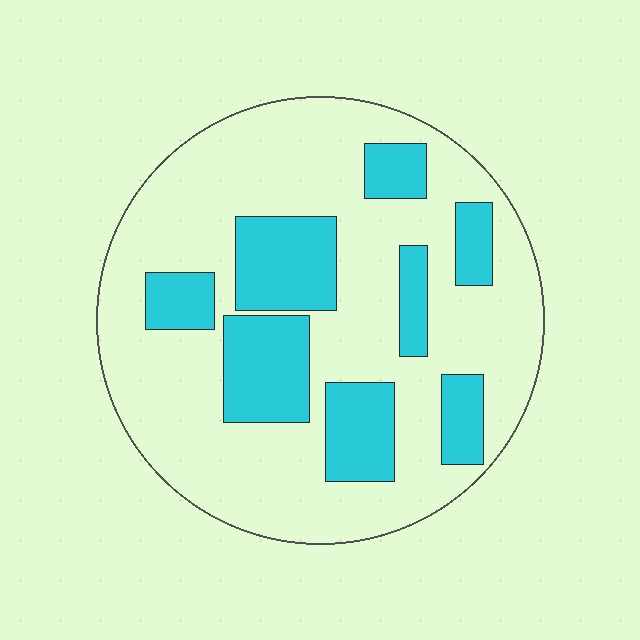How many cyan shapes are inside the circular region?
8.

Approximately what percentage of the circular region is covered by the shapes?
Approximately 30%.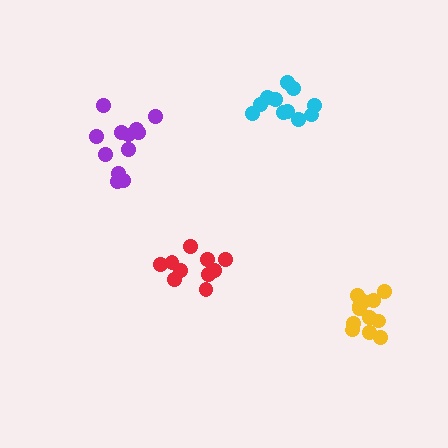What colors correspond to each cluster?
The clusters are colored: red, cyan, yellow, purple.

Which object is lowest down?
The yellow cluster is bottommost.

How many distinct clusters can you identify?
There are 4 distinct clusters.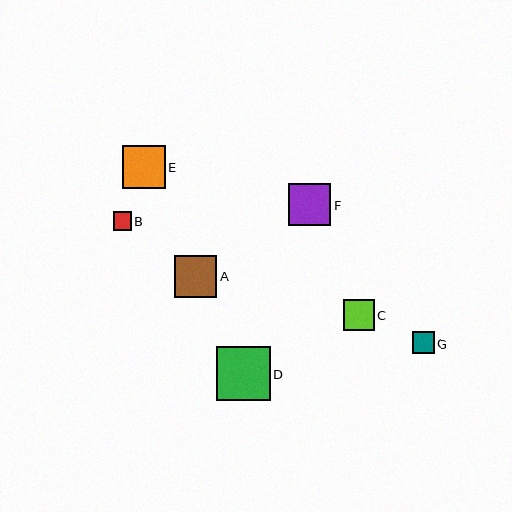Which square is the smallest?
Square B is the smallest with a size of approximately 18 pixels.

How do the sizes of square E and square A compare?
Square E and square A are approximately the same size.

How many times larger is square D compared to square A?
Square D is approximately 1.3 times the size of square A.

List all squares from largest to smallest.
From largest to smallest: D, E, A, F, C, G, B.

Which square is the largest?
Square D is the largest with a size of approximately 54 pixels.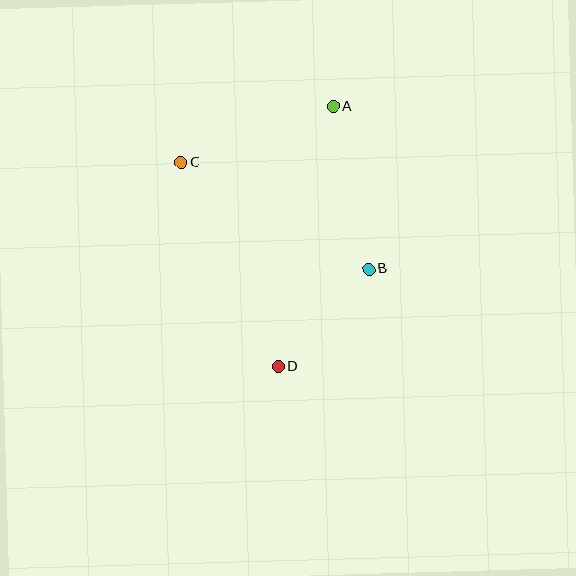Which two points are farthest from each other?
Points A and D are farthest from each other.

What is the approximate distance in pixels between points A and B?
The distance between A and B is approximately 166 pixels.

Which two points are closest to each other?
Points B and D are closest to each other.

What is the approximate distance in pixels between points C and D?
The distance between C and D is approximately 226 pixels.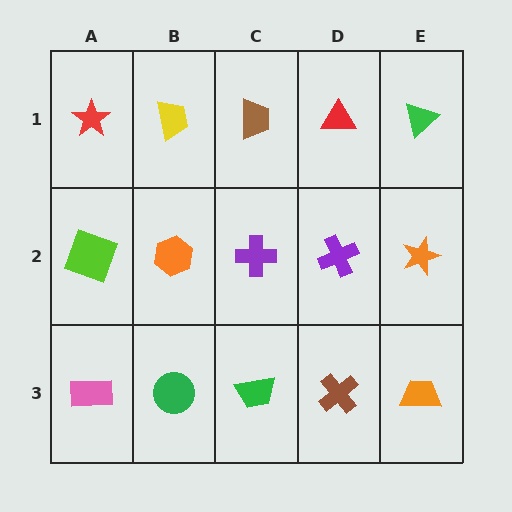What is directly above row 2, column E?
A green triangle.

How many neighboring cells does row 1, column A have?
2.